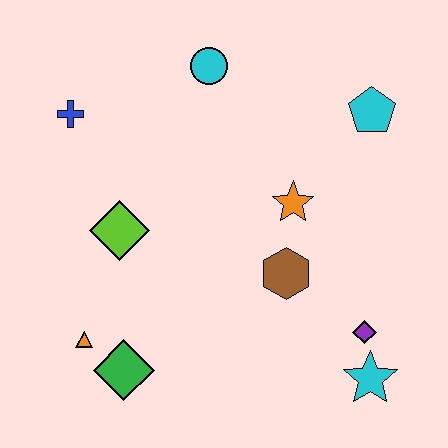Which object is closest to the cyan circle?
The blue cross is closest to the cyan circle.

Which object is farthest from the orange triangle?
The cyan pentagon is farthest from the orange triangle.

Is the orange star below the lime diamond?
No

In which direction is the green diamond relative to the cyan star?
The green diamond is to the left of the cyan star.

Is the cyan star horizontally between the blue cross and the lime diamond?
No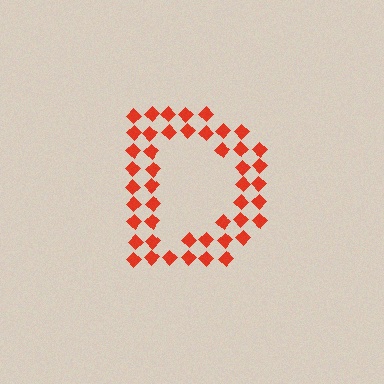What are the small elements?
The small elements are diamonds.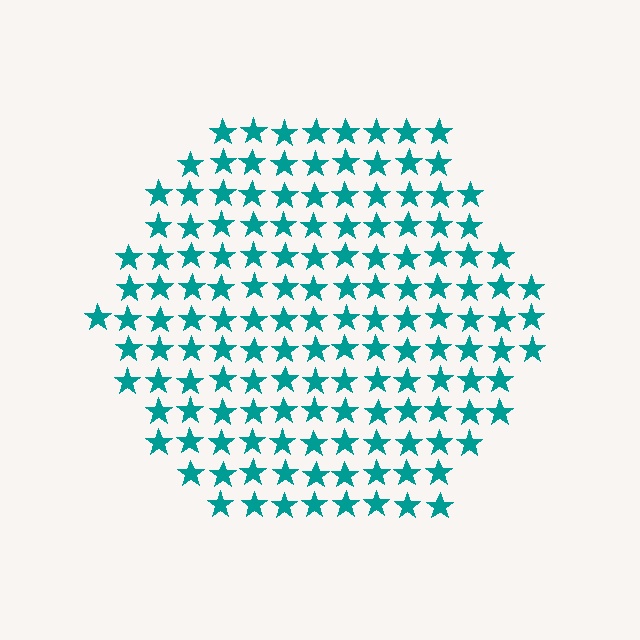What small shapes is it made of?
It is made of small stars.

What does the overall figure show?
The overall figure shows a hexagon.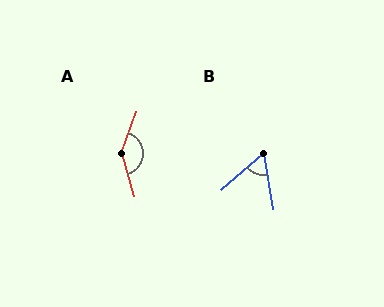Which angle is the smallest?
B, at approximately 59 degrees.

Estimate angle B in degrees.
Approximately 59 degrees.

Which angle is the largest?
A, at approximately 143 degrees.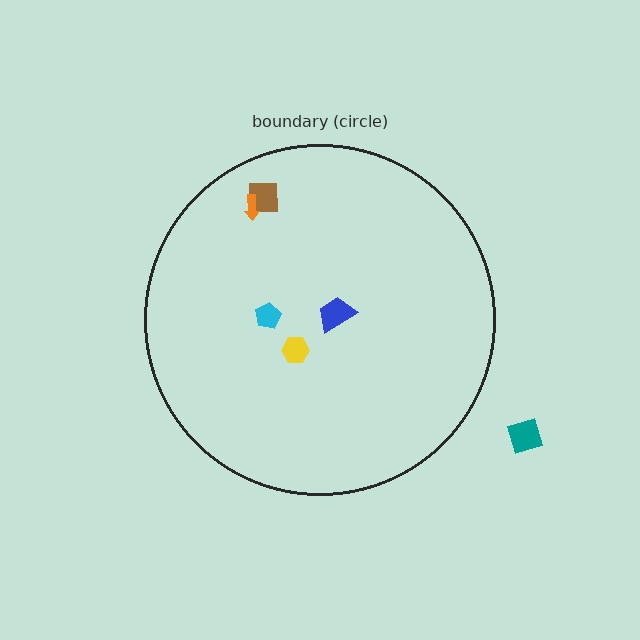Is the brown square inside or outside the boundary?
Inside.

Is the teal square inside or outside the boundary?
Outside.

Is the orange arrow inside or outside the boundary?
Inside.